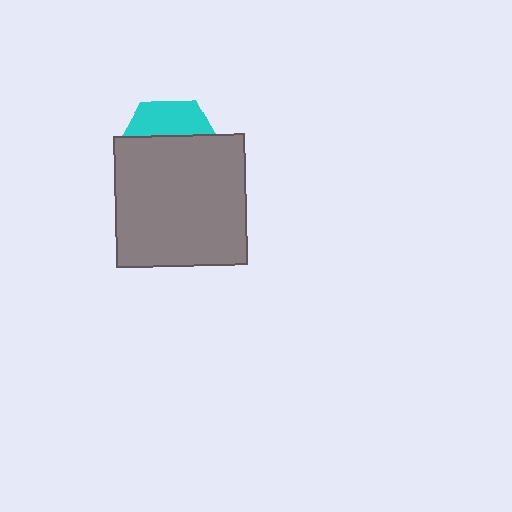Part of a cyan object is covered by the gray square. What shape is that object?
It is a hexagon.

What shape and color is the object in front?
The object in front is a gray square.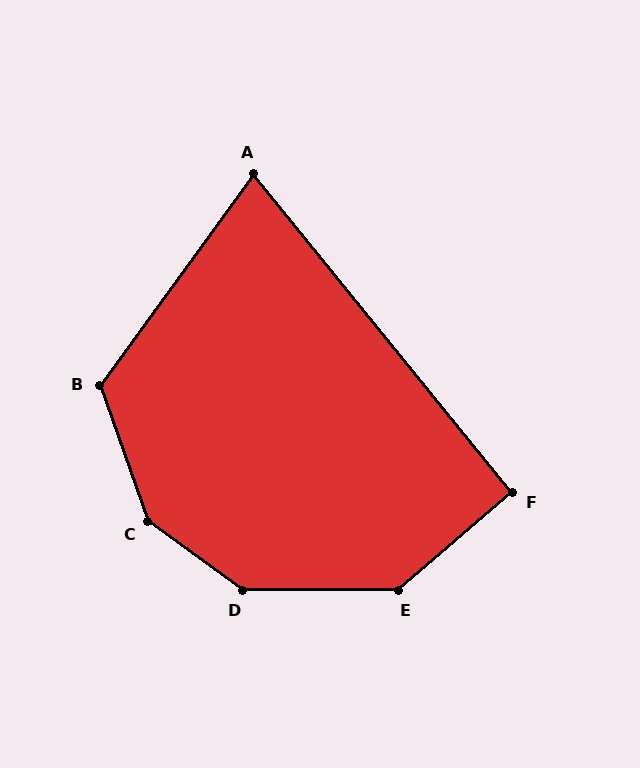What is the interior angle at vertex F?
Approximately 92 degrees (approximately right).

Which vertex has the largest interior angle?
C, at approximately 145 degrees.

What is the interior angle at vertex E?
Approximately 139 degrees (obtuse).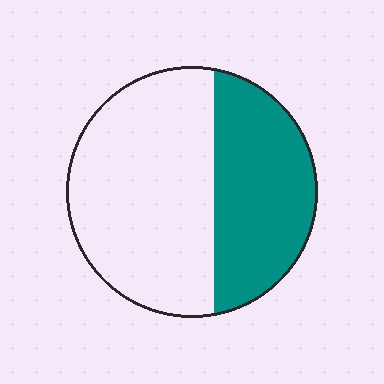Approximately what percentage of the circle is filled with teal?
Approximately 40%.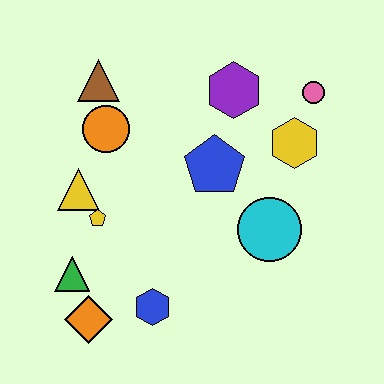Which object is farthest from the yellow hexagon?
The orange diamond is farthest from the yellow hexagon.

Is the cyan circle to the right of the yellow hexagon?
No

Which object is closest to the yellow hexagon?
The pink circle is closest to the yellow hexagon.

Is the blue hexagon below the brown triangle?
Yes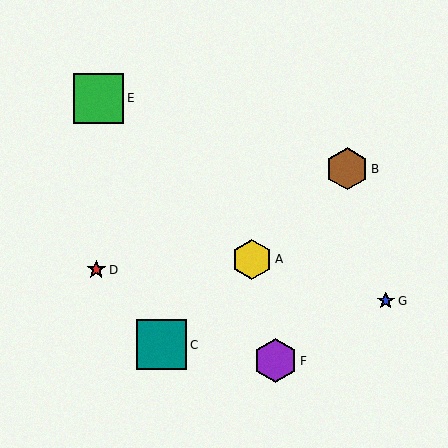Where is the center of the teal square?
The center of the teal square is at (162, 345).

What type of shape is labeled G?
Shape G is a blue star.